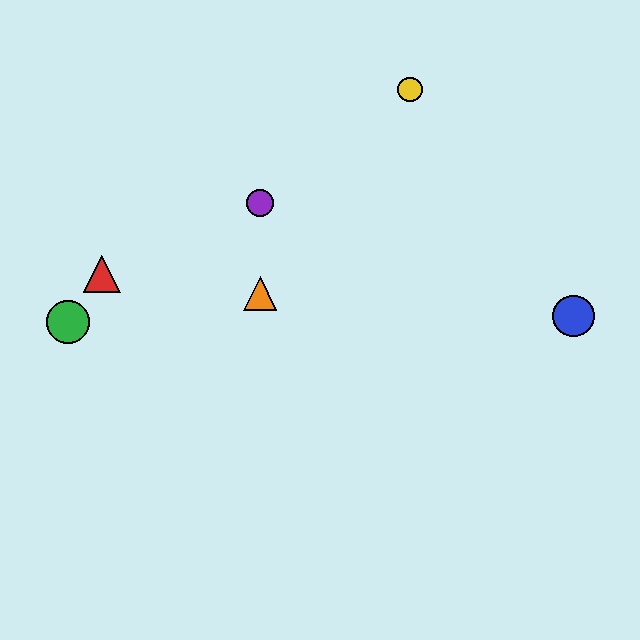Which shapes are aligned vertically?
The purple circle, the orange triangle are aligned vertically.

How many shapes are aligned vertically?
2 shapes (the purple circle, the orange triangle) are aligned vertically.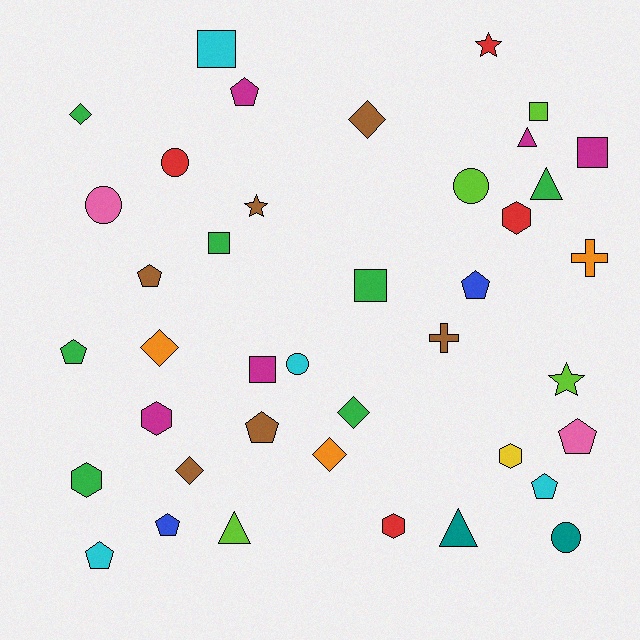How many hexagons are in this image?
There are 5 hexagons.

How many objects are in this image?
There are 40 objects.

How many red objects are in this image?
There are 4 red objects.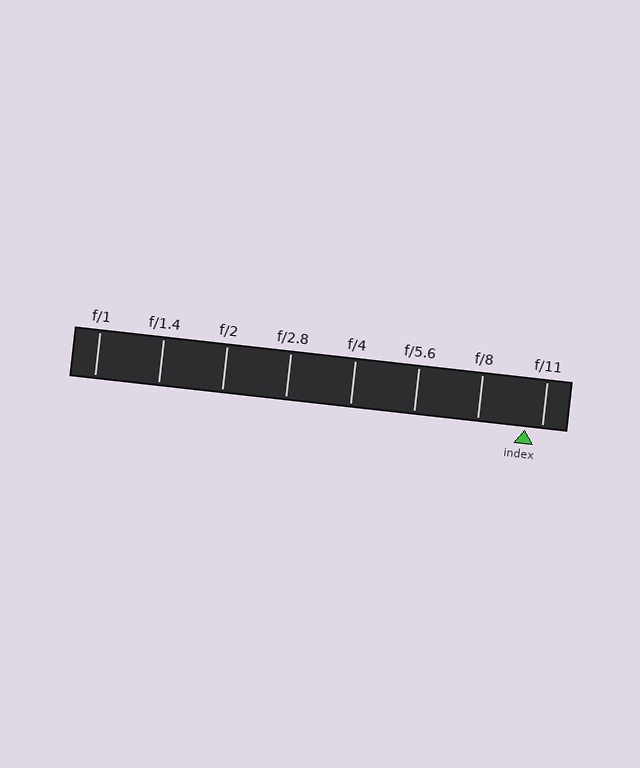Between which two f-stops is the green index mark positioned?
The index mark is between f/8 and f/11.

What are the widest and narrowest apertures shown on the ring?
The widest aperture shown is f/1 and the narrowest is f/11.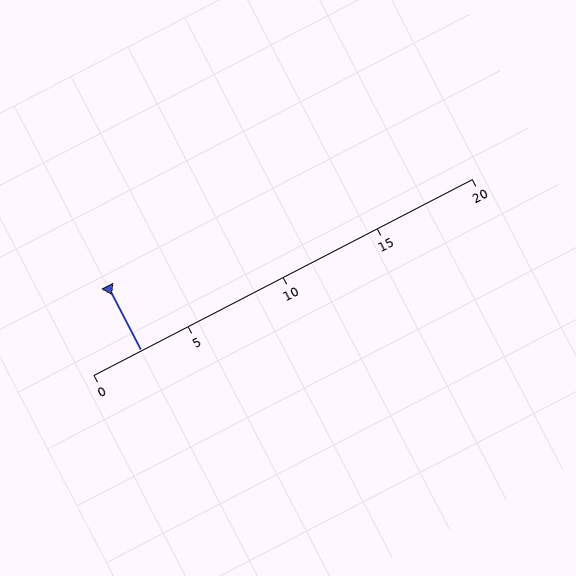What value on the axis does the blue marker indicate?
The marker indicates approximately 2.5.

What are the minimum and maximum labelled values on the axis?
The axis runs from 0 to 20.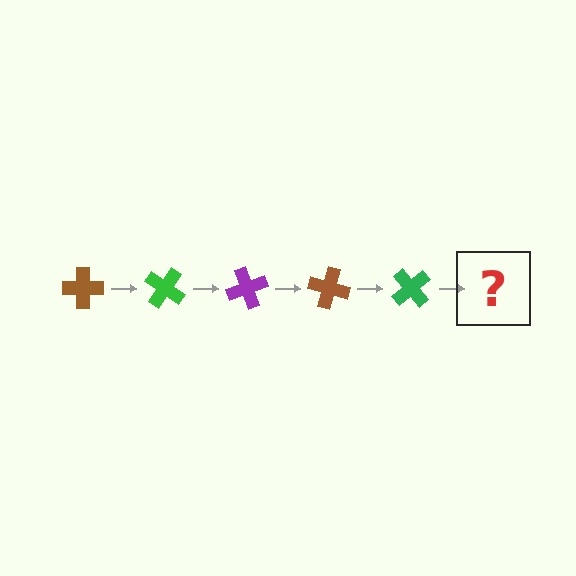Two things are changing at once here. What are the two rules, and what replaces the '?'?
The two rules are that it rotates 35 degrees each step and the color cycles through brown, green, and purple. The '?' should be a purple cross, rotated 175 degrees from the start.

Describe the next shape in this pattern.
It should be a purple cross, rotated 175 degrees from the start.